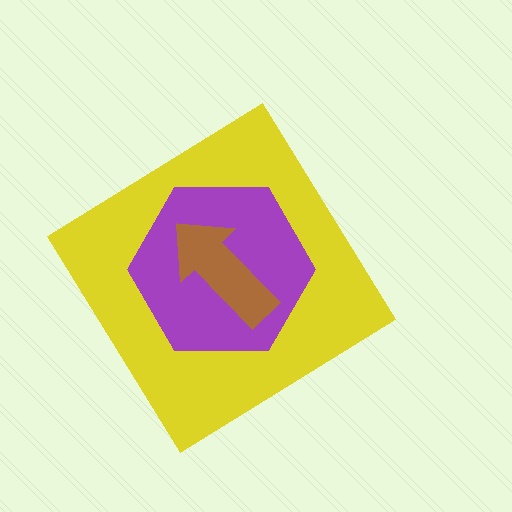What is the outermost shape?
The yellow diamond.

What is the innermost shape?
The brown arrow.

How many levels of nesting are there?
3.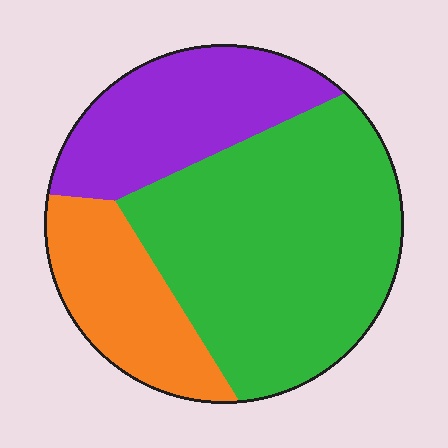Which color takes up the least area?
Orange, at roughly 20%.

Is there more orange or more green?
Green.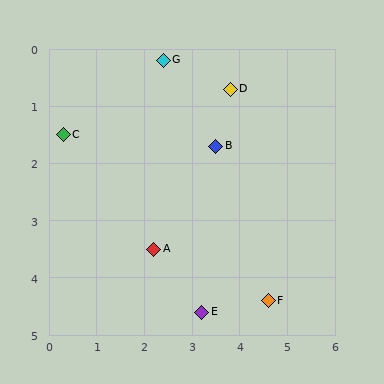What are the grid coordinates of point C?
Point C is at approximately (0.3, 1.5).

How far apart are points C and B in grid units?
Points C and B are about 3.2 grid units apart.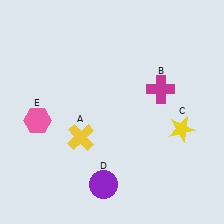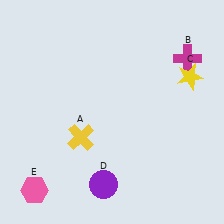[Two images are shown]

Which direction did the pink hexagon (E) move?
The pink hexagon (E) moved down.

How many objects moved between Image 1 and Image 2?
3 objects moved between the two images.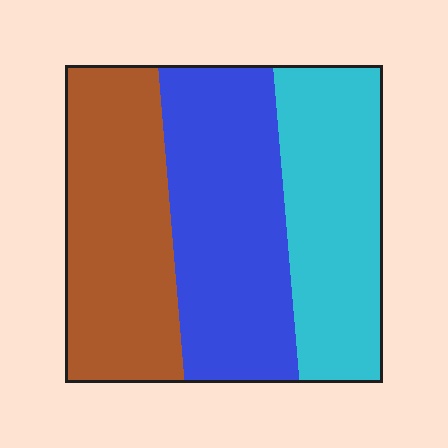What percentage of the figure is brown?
Brown covers 33% of the figure.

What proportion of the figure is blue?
Blue takes up about three eighths (3/8) of the figure.